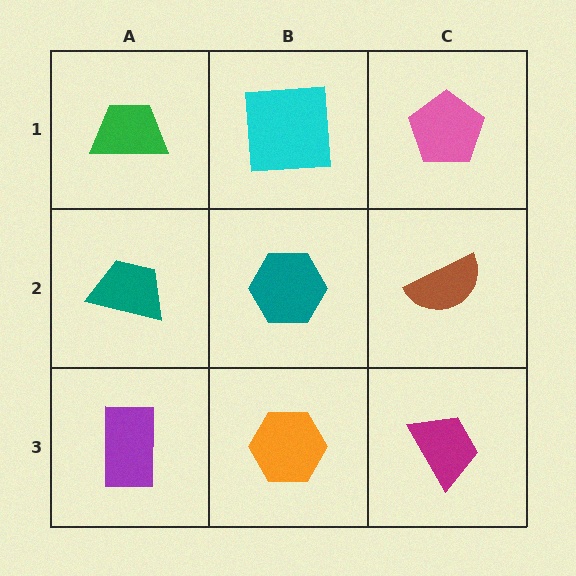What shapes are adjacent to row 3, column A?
A teal trapezoid (row 2, column A), an orange hexagon (row 3, column B).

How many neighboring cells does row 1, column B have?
3.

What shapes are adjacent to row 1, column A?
A teal trapezoid (row 2, column A), a cyan square (row 1, column B).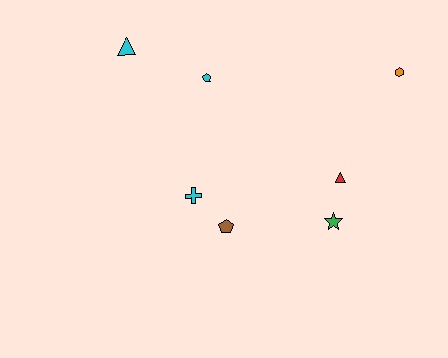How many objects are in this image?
There are 7 objects.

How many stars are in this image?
There is 1 star.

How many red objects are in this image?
There is 1 red object.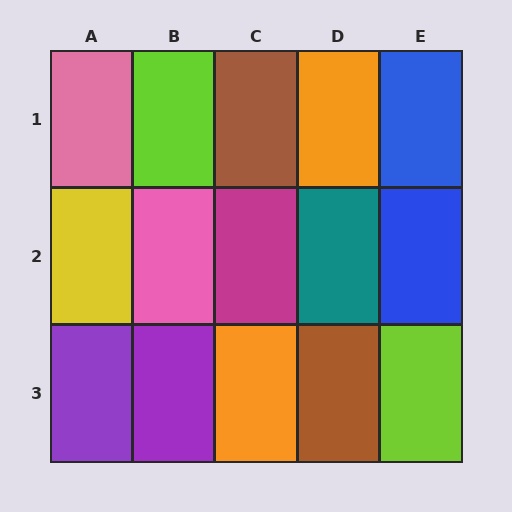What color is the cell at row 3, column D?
Brown.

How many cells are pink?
2 cells are pink.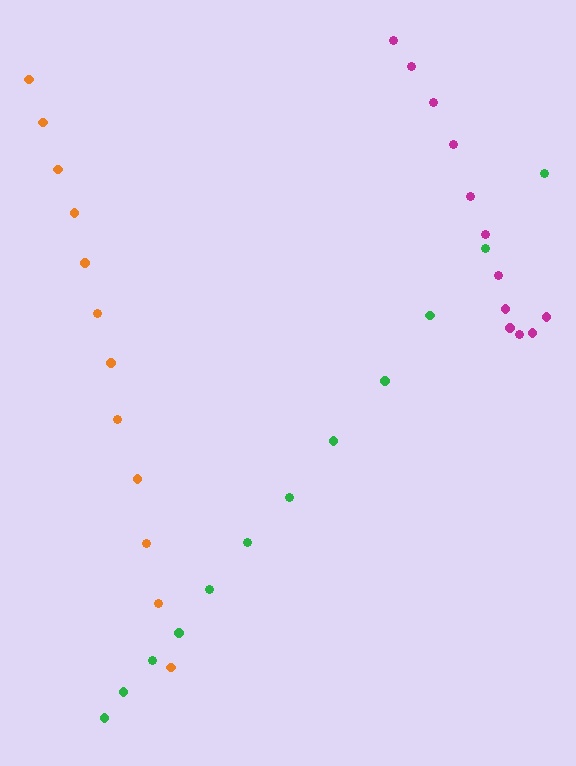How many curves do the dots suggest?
There are 3 distinct paths.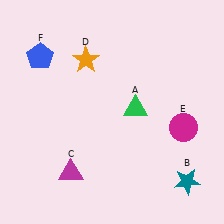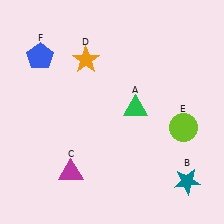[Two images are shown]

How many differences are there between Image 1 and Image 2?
There is 1 difference between the two images.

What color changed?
The circle (E) changed from magenta in Image 1 to lime in Image 2.